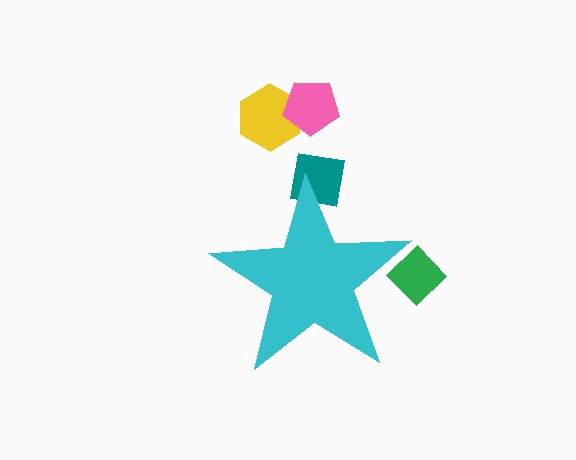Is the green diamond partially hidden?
Yes, the green diamond is partially hidden behind the cyan star.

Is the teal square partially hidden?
Yes, the teal square is partially hidden behind the cyan star.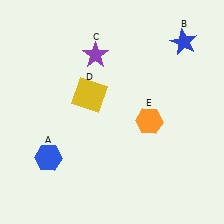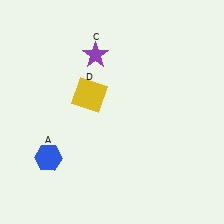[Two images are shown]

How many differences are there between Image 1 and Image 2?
There are 2 differences between the two images.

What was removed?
The orange hexagon (E), the blue star (B) were removed in Image 2.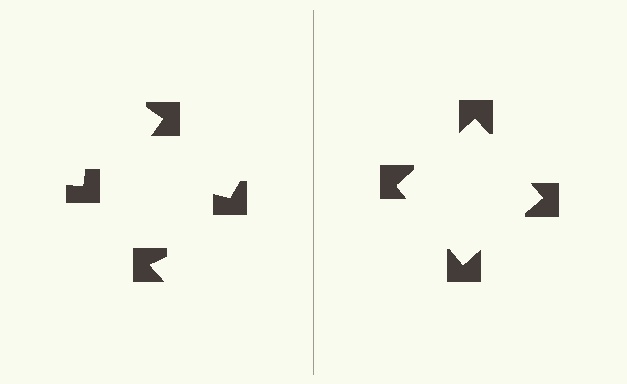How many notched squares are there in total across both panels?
8 — 4 on each side.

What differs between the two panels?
The notched squares are positioned identically on both sides; only the wedge orientations differ. On the right they align to a square; on the left they are misaligned.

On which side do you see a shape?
An illusory square appears on the right side. On the left side the wedge cuts are rotated, so no coherent shape forms.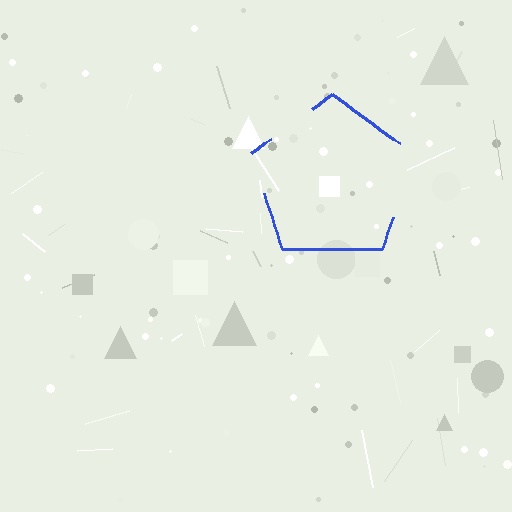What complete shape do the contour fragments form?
The contour fragments form a pentagon.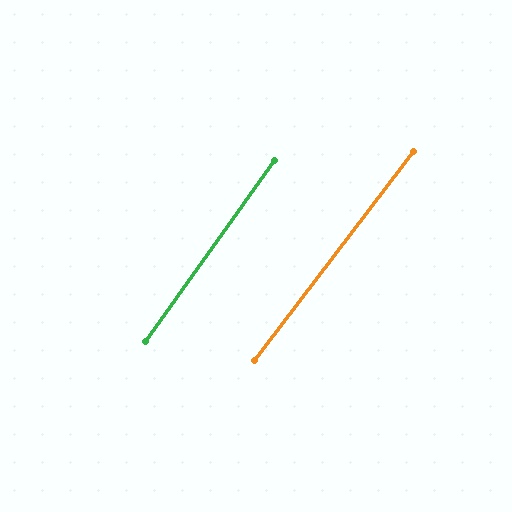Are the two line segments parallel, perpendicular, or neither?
Parallel — their directions differ by only 1.5°.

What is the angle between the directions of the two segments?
Approximately 2 degrees.